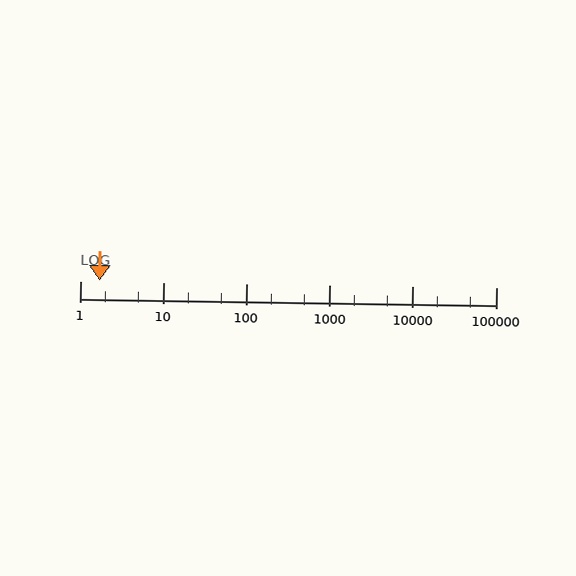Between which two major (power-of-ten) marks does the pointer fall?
The pointer is between 1 and 10.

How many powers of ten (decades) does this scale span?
The scale spans 5 decades, from 1 to 100000.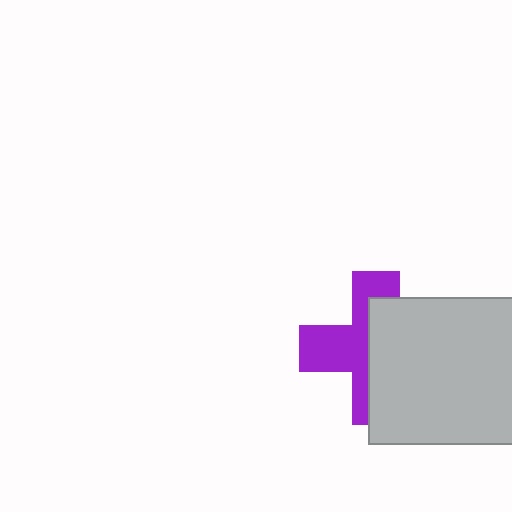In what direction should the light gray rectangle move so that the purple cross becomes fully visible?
The light gray rectangle should move right. That is the shortest direction to clear the overlap and leave the purple cross fully visible.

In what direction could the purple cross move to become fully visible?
The purple cross could move left. That would shift it out from behind the light gray rectangle entirely.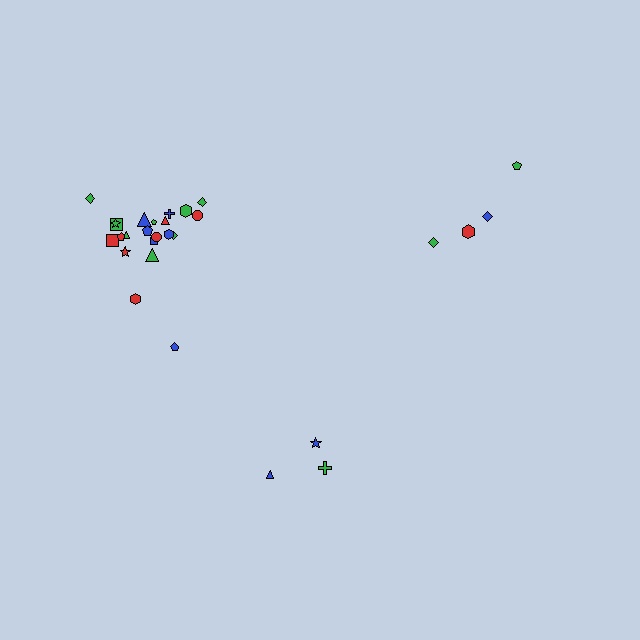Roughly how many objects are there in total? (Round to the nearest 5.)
Roughly 30 objects in total.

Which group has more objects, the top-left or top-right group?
The top-left group.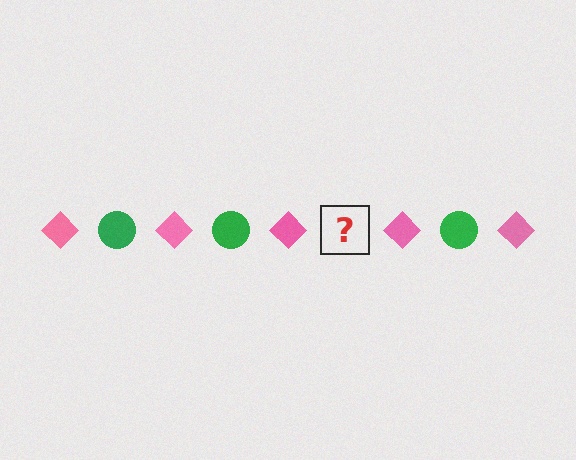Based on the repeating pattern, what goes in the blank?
The blank should be a green circle.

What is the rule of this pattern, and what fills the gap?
The rule is that the pattern alternates between pink diamond and green circle. The gap should be filled with a green circle.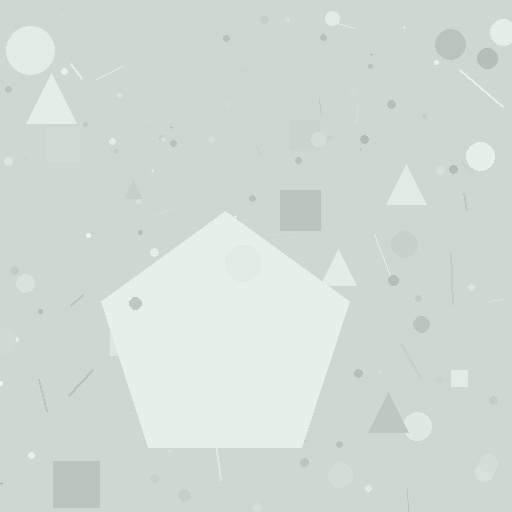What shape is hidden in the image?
A pentagon is hidden in the image.